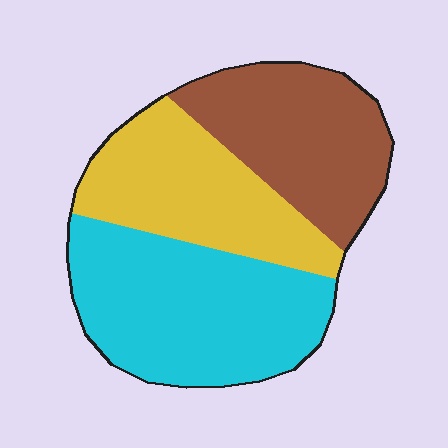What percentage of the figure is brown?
Brown covers roughly 30% of the figure.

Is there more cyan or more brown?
Cyan.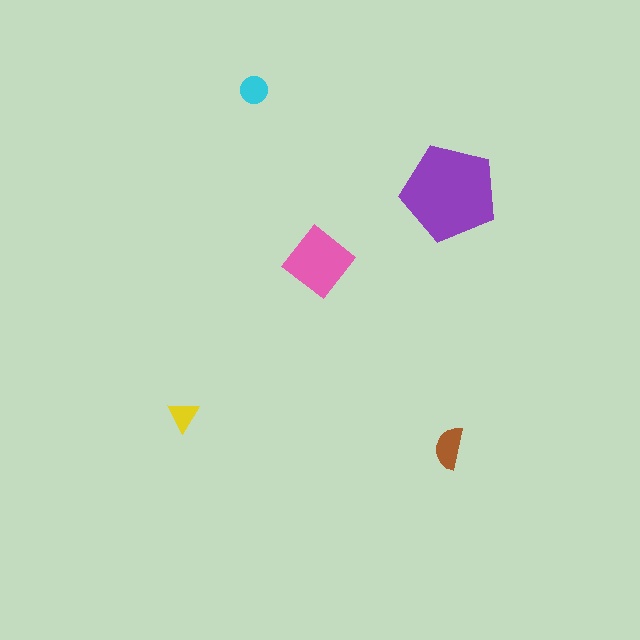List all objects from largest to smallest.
The purple pentagon, the pink diamond, the brown semicircle, the cyan circle, the yellow triangle.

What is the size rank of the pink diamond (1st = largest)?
2nd.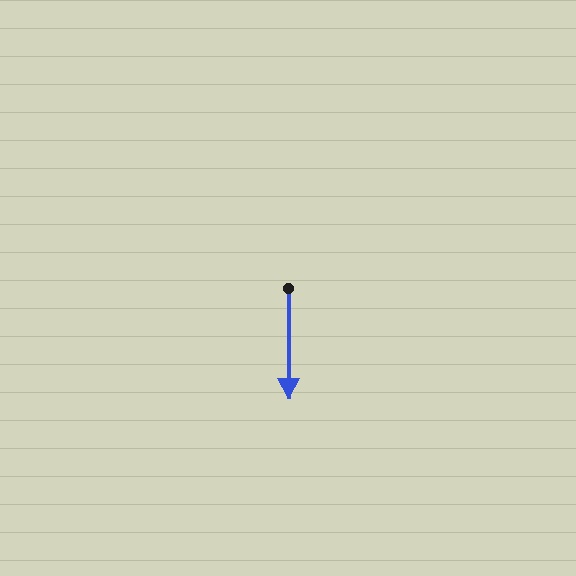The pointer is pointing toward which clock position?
Roughly 6 o'clock.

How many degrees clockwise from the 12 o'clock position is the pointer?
Approximately 180 degrees.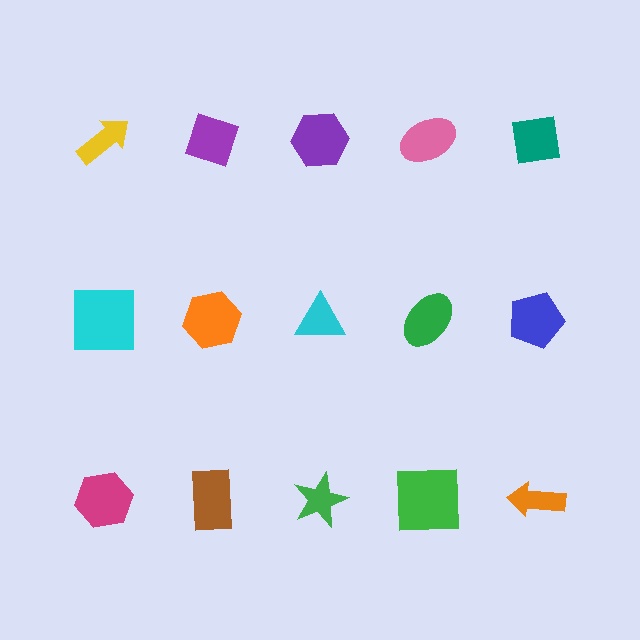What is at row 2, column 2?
An orange hexagon.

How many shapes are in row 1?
5 shapes.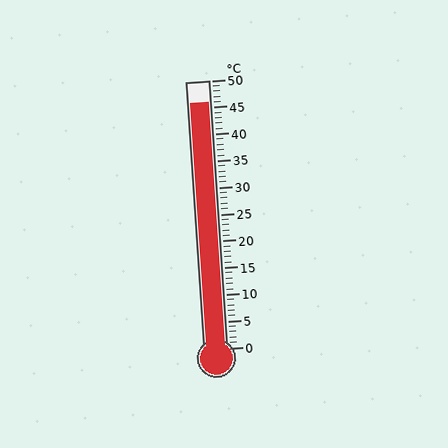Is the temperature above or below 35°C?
The temperature is above 35°C.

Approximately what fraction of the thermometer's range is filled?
The thermometer is filled to approximately 90% of its range.